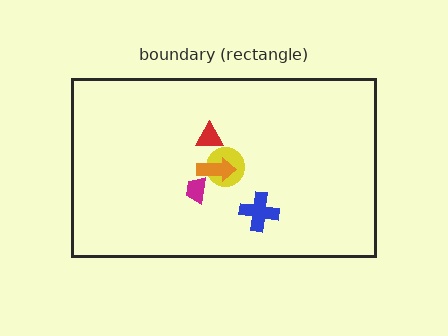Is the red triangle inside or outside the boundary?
Inside.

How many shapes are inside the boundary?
6 inside, 0 outside.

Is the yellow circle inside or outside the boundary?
Inside.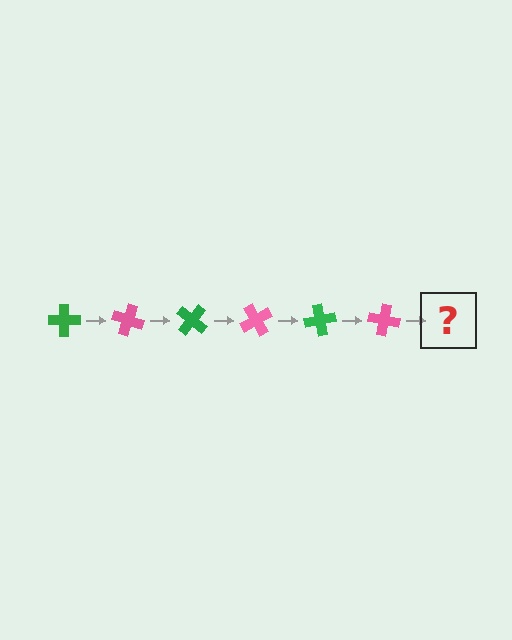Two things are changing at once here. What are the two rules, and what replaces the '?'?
The two rules are that it rotates 20 degrees each step and the color cycles through green and pink. The '?' should be a green cross, rotated 120 degrees from the start.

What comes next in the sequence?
The next element should be a green cross, rotated 120 degrees from the start.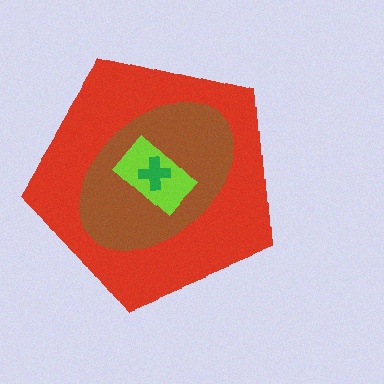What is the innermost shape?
The green cross.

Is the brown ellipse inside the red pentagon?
Yes.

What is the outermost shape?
The red pentagon.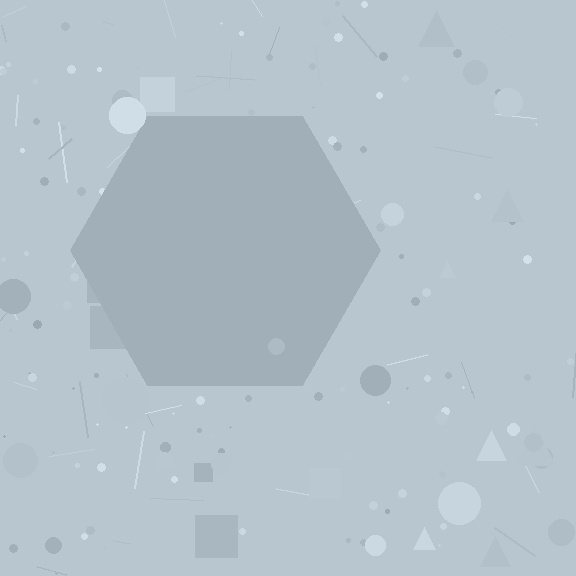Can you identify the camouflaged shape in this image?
The camouflaged shape is a hexagon.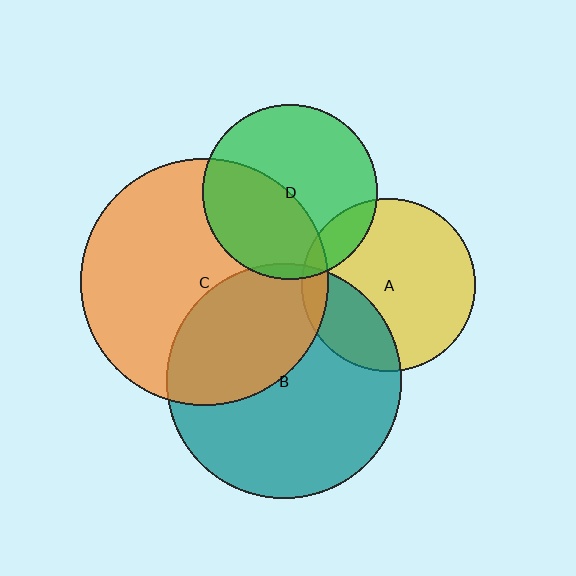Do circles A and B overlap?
Yes.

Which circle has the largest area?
Circle C (orange).